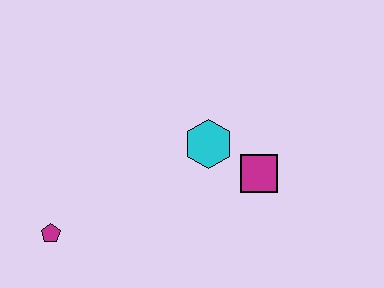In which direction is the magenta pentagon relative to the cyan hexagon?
The magenta pentagon is to the left of the cyan hexagon.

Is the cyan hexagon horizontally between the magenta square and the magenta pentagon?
Yes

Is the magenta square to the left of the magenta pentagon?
No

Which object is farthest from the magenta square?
The magenta pentagon is farthest from the magenta square.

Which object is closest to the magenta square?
The cyan hexagon is closest to the magenta square.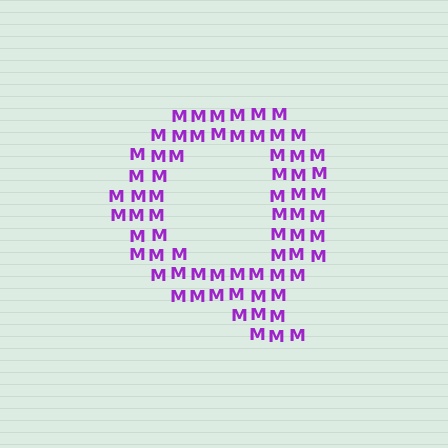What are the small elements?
The small elements are letter M's.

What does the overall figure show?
The overall figure shows the letter Q.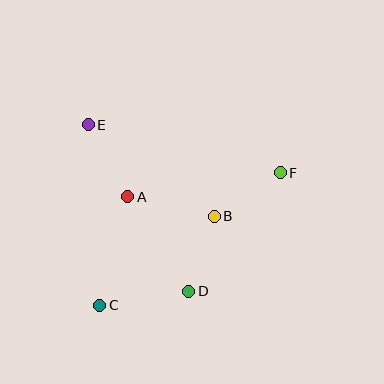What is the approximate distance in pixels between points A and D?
The distance between A and D is approximately 112 pixels.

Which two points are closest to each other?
Points B and F are closest to each other.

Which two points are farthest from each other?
Points C and F are farthest from each other.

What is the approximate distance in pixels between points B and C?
The distance between B and C is approximately 145 pixels.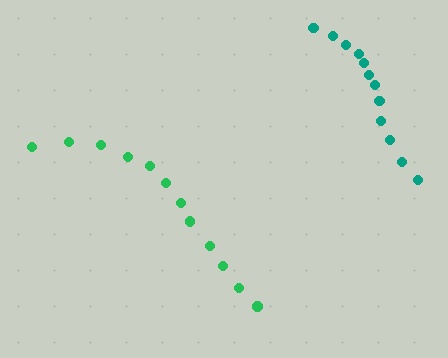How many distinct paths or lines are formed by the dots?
There are 2 distinct paths.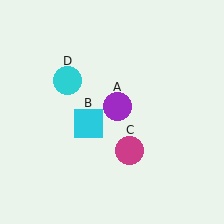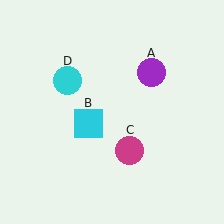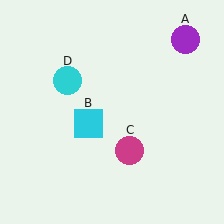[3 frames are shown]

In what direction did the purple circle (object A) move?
The purple circle (object A) moved up and to the right.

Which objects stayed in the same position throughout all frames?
Cyan square (object B) and magenta circle (object C) and cyan circle (object D) remained stationary.